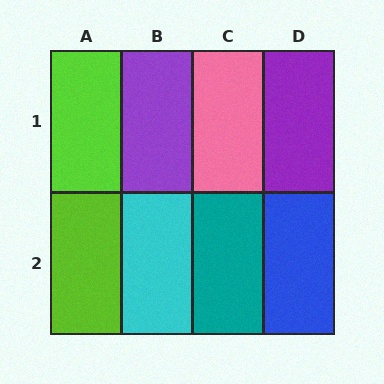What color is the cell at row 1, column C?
Pink.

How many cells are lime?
2 cells are lime.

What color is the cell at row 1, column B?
Purple.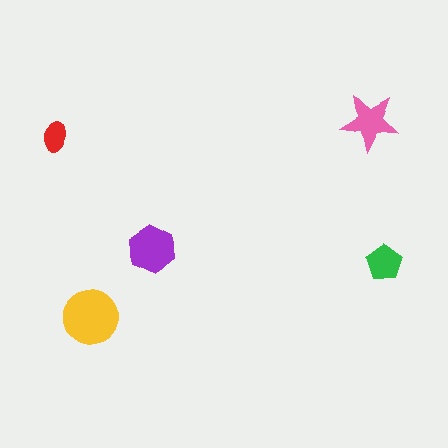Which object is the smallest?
The red ellipse.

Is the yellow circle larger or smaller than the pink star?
Larger.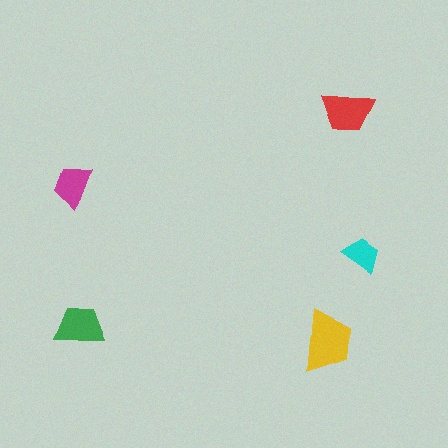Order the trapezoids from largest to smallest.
the yellow one, the red one, the green one, the magenta one, the cyan one.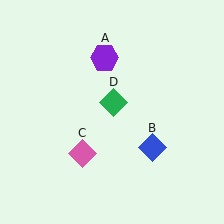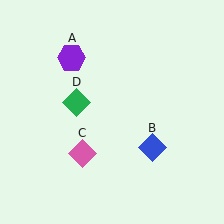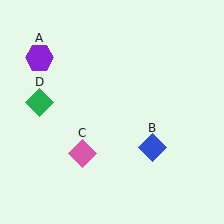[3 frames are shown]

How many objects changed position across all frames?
2 objects changed position: purple hexagon (object A), green diamond (object D).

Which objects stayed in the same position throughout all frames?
Blue diamond (object B) and pink diamond (object C) remained stationary.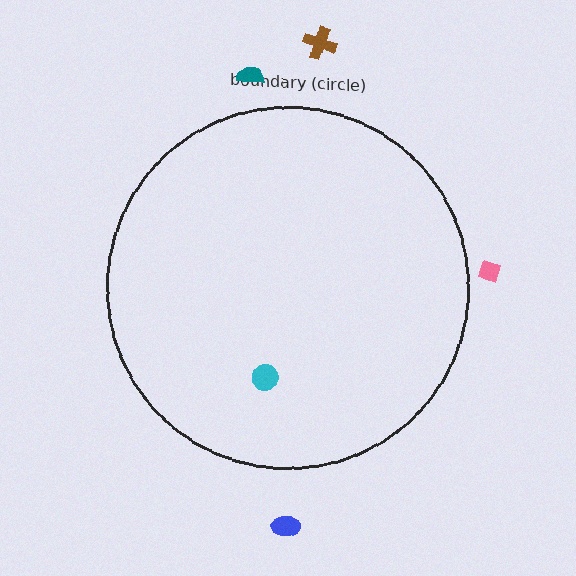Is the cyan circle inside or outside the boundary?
Inside.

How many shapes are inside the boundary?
1 inside, 4 outside.